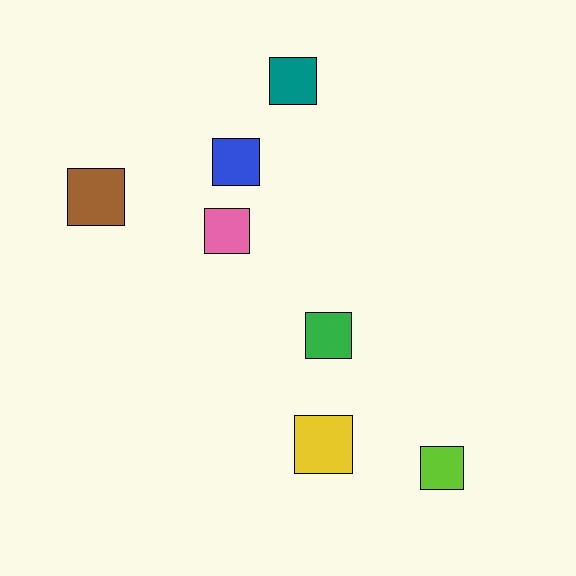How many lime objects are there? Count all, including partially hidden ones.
There is 1 lime object.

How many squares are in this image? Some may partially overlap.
There are 7 squares.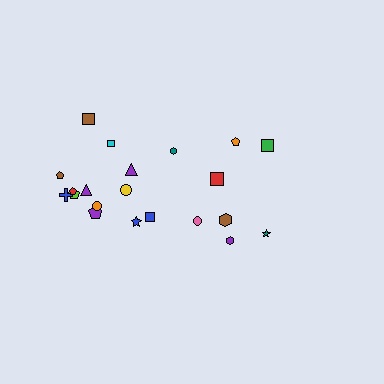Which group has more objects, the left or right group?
The left group.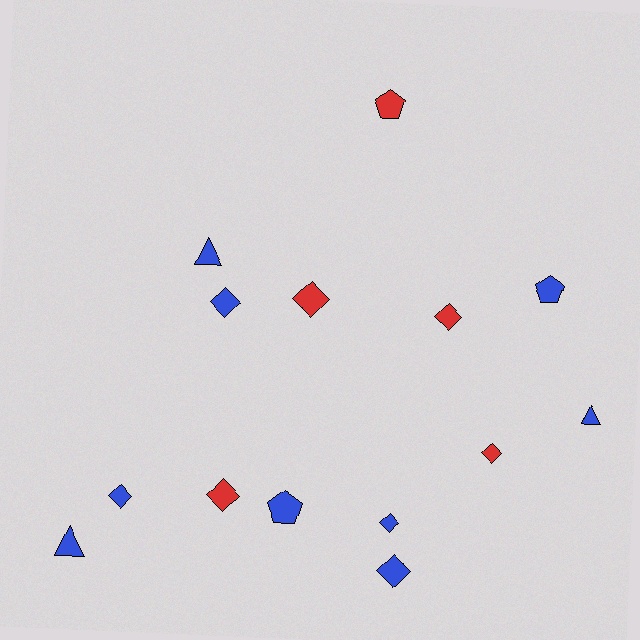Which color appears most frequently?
Blue, with 9 objects.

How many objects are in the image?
There are 14 objects.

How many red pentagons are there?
There is 1 red pentagon.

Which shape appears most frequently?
Diamond, with 8 objects.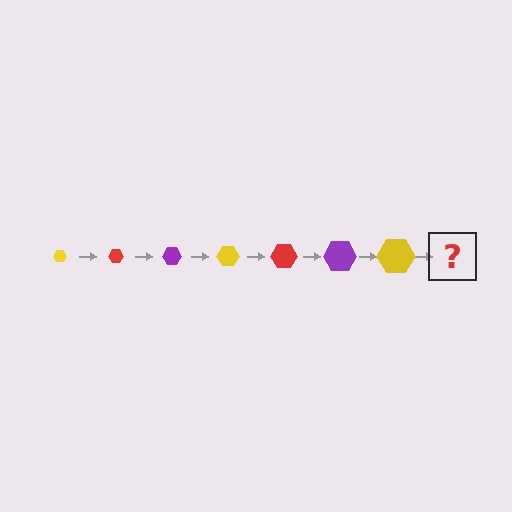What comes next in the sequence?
The next element should be a red hexagon, larger than the previous one.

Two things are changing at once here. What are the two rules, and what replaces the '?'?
The two rules are that the hexagon grows larger each step and the color cycles through yellow, red, and purple. The '?' should be a red hexagon, larger than the previous one.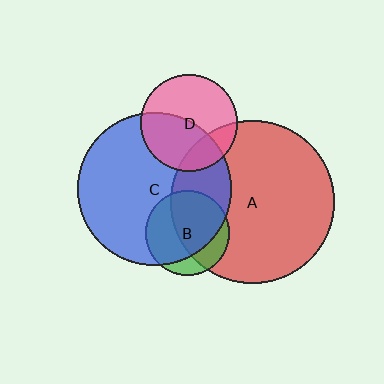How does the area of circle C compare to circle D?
Approximately 2.5 times.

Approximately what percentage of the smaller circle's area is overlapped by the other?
Approximately 45%.